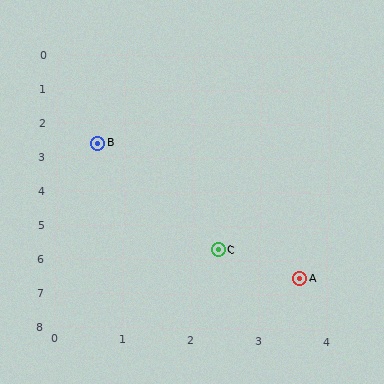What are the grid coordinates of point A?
Point A is at approximately (3.6, 6.5).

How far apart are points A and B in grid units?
Points A and B are about 4.9 grid units apart.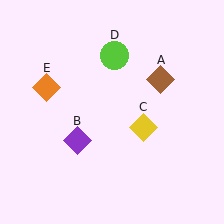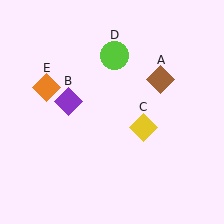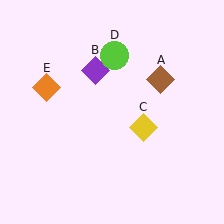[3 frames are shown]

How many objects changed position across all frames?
1 object changed position: purple diamond (object B).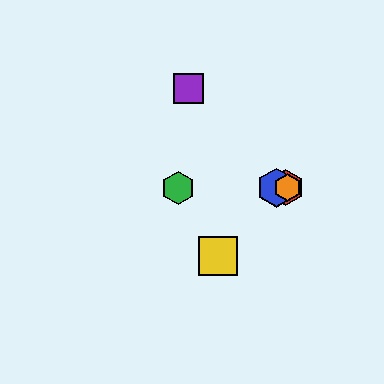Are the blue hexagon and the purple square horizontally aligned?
No, the blue hexagon is at y≈188 and the purple square is at y≈88.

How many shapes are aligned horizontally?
4 shapes (the red hexagon, the blue hexagon, the green hexagon, the orange hexagon) are aligned horizontally.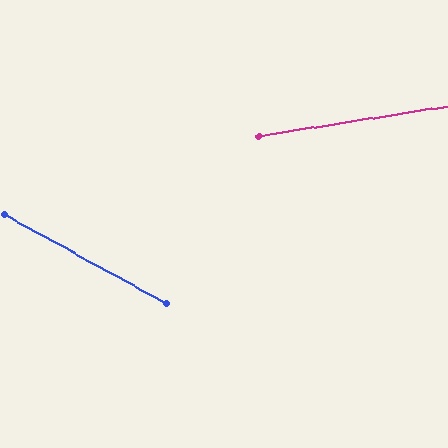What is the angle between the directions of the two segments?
Approximately 38 degrees.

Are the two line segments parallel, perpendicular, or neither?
Neither parallel nor perpendicular — they differ by about 38°.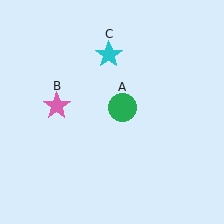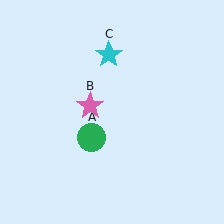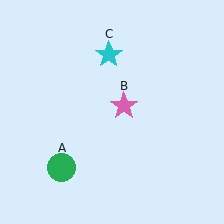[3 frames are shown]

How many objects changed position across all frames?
2 objects changed position: green circle (object A), pink star (object B).